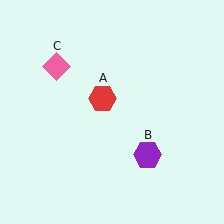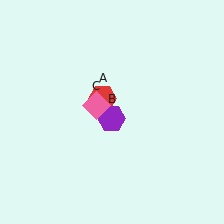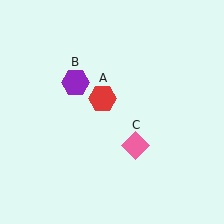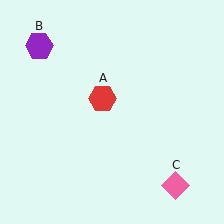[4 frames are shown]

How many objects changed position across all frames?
2 objects changed position: purple hexagon (object B), pink diamond (object C).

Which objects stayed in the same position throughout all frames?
Red hexagon (object A) remained stationary.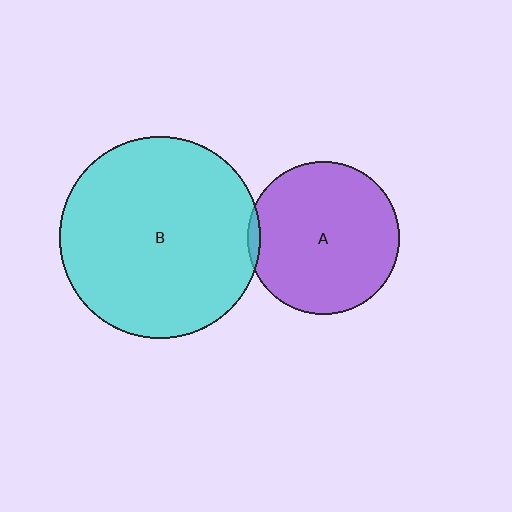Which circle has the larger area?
Circle B (cyan).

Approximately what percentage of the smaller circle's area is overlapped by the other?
Approximately 5%.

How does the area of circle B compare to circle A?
Approximately 1.7 times.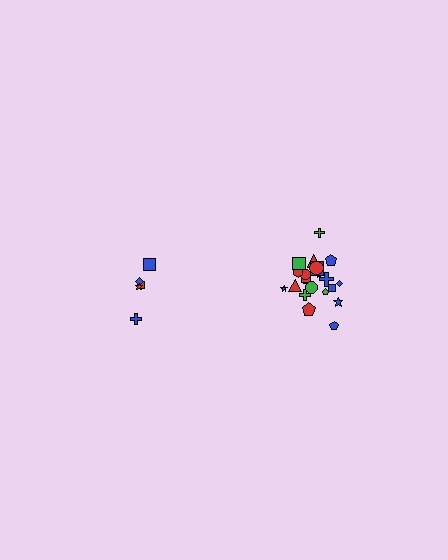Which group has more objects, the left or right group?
The right group.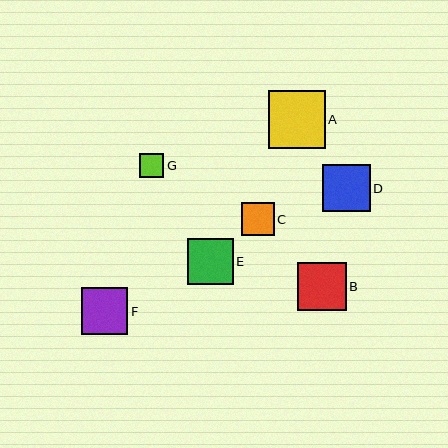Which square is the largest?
Square A is the largest with a size of approximately 57 pixels.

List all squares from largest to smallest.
From largest to smallest: A, B, D, F, E, C, G.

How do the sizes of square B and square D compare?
Square B and square D are approximately the same size.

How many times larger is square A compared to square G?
Square A is approximately 2.4 times the size of square G.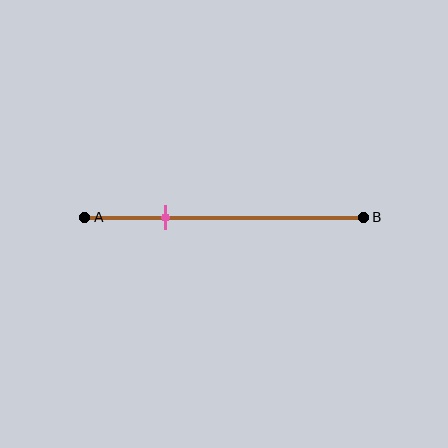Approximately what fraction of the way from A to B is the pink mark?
The pink mark is approximately 30% of the way from A to B.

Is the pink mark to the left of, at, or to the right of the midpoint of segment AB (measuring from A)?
The pink mark is to the left of the midpoint of segment AB.